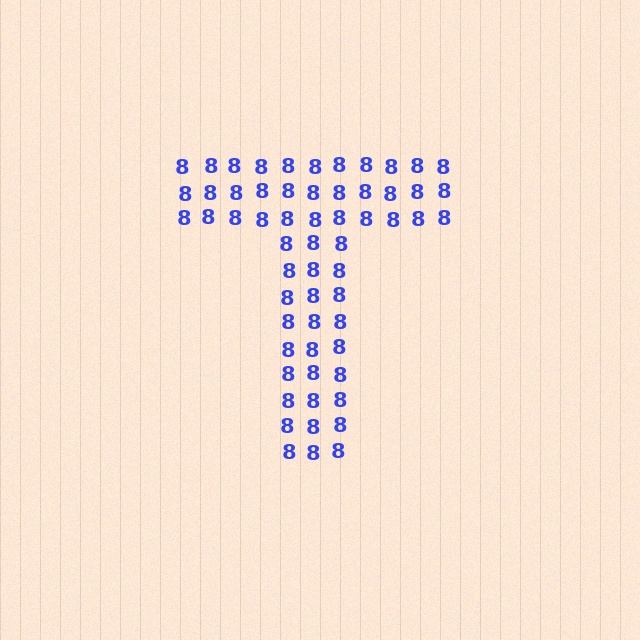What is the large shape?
The large shape is the letter T.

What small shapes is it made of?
It is made of small digit 8's.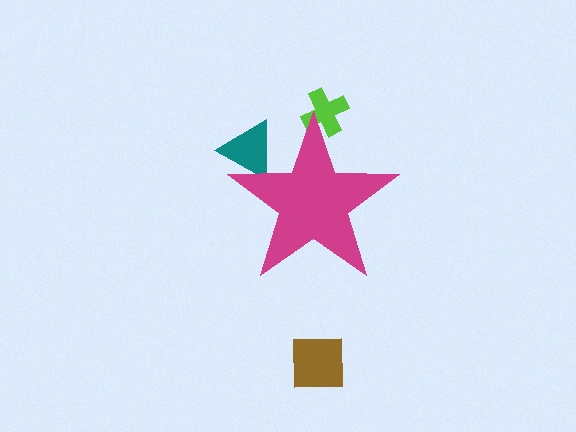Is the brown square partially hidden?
No, the brown square is fully visible.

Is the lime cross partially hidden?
Yes, the lime cross is partially hidden behind the magenta star.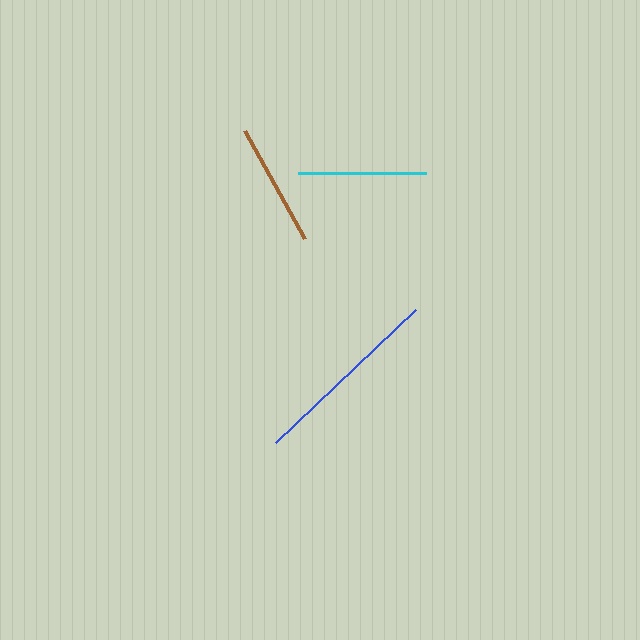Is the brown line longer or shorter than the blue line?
The blue line is longer than the brown line.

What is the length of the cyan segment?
The cyan segment is approximately 128 pixels long.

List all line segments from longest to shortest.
From longest to shortest: blue, cyan, brown.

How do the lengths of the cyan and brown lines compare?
The cyan and brown lines are approximately the same length.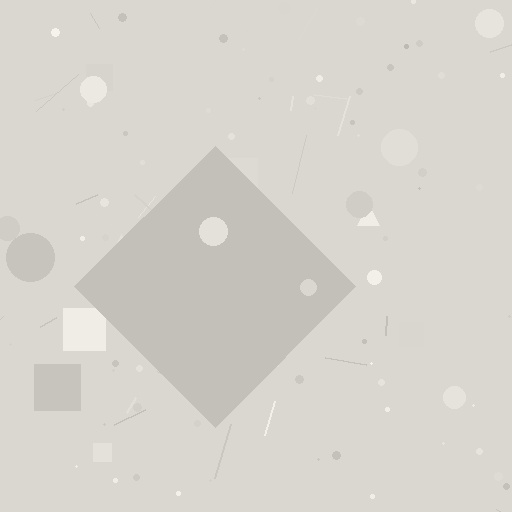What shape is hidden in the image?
A diamond is hidden in the image.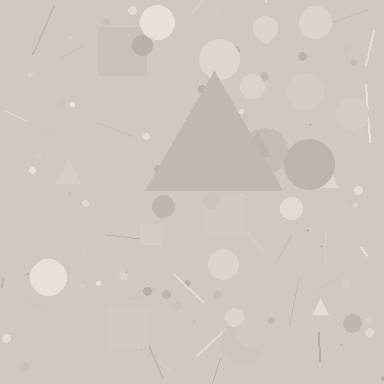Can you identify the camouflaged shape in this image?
The camouflaged shape is a triangle.